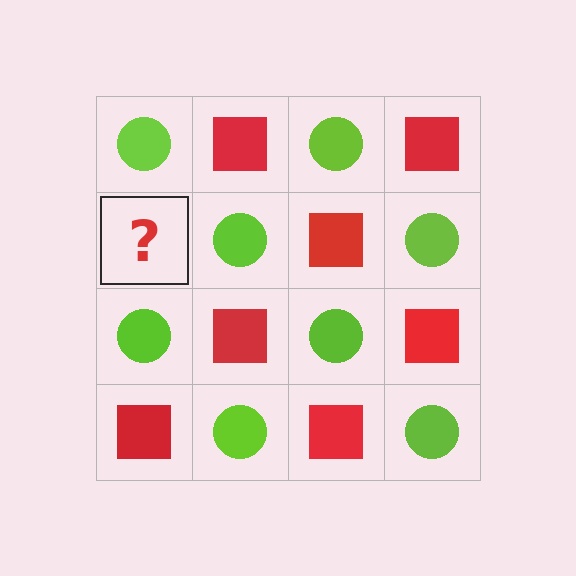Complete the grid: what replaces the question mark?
The question mark should be replaced with a red square.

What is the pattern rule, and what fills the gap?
The rule is that it alternates lime circle and red square in a checkerboard pattern. The gap should be filled with a red square.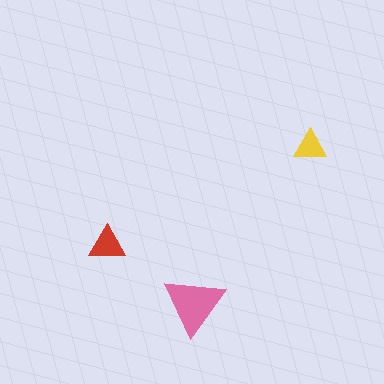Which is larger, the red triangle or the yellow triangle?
The red one.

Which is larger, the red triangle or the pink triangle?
The pink one.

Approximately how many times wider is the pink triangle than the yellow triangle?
About 2 times wider.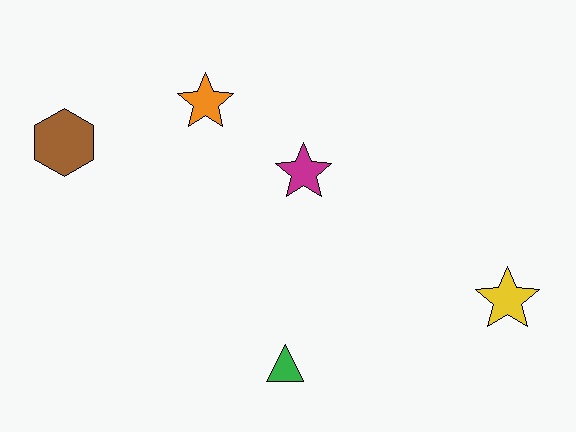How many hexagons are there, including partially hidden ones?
There is 1 hexagon.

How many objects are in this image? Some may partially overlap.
There are 5 objects.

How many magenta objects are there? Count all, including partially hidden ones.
There is 1 magenta object.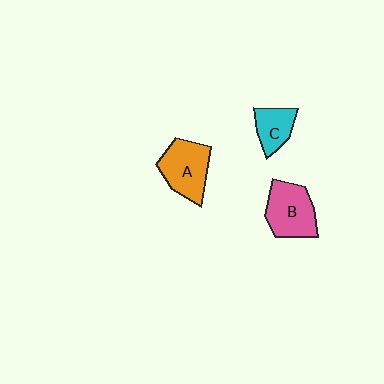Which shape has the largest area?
Shape A (orange).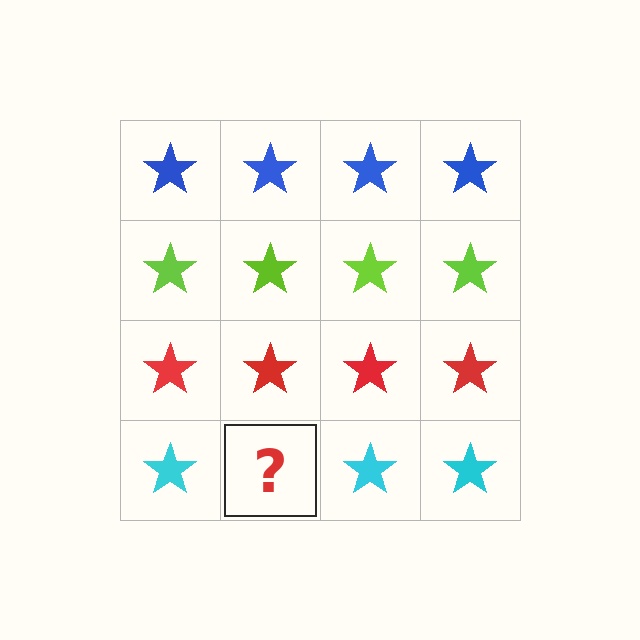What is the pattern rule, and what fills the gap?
The rule is that each row has a consistent color. The gap should be filled with a cyan star.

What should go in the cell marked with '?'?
The missing cell should contain a cyan star.